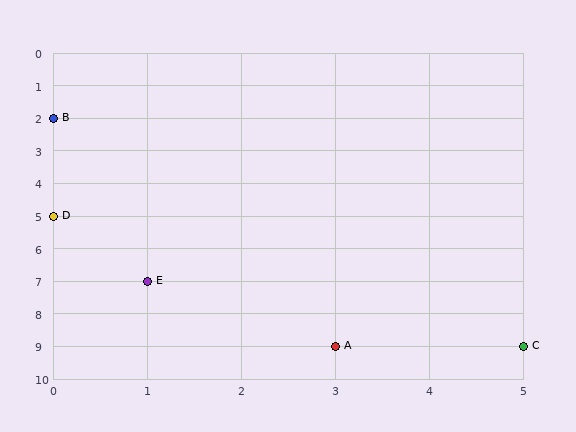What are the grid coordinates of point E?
Point E is at grid coordinates (1, 7).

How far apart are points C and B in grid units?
Points C and B are 5 columns and 7 rows apart (about 8.6 grid units diagonally).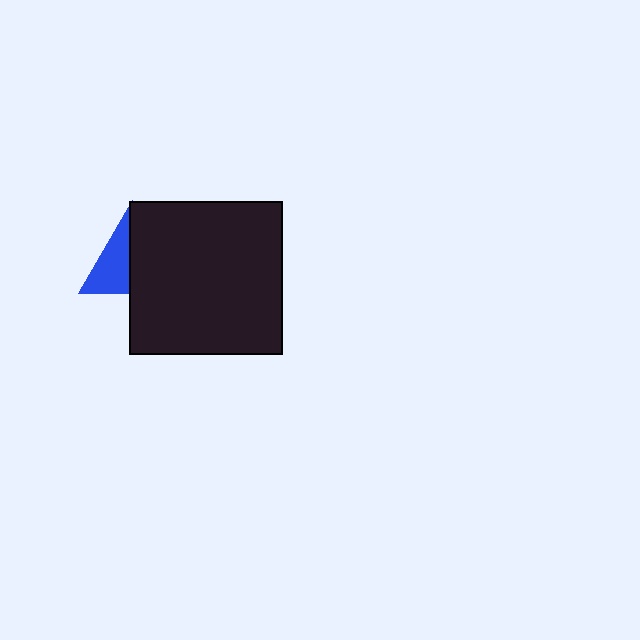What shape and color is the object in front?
The object in front is a black square.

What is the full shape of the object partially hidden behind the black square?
The partially hidden object is a blue triangle.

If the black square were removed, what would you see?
You would see the complete blue triangle.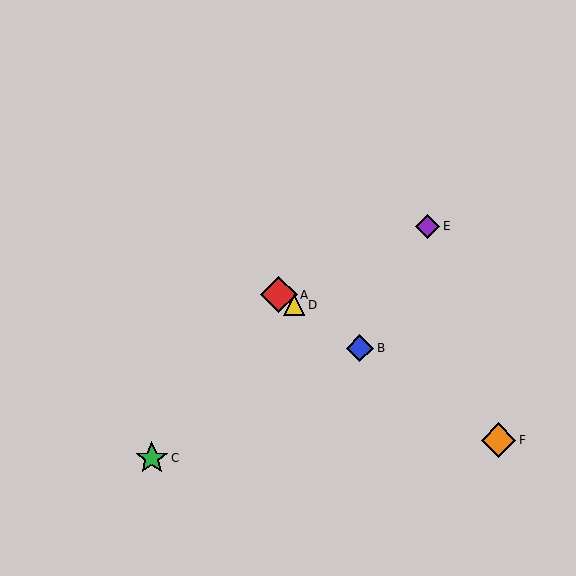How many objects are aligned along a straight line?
4 objects (A, B, D, F) are aligned along a straight line.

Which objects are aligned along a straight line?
Objects A, B, D, F are aligned along a straight line.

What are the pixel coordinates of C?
Object C is at (152, 458).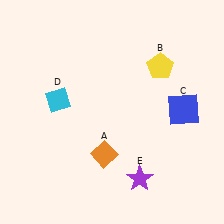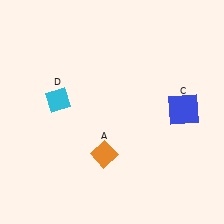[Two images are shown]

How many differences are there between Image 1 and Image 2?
There are 2 differences between the two images.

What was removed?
The yellow pentagon (B), the purple star (E) were removed in Image 2.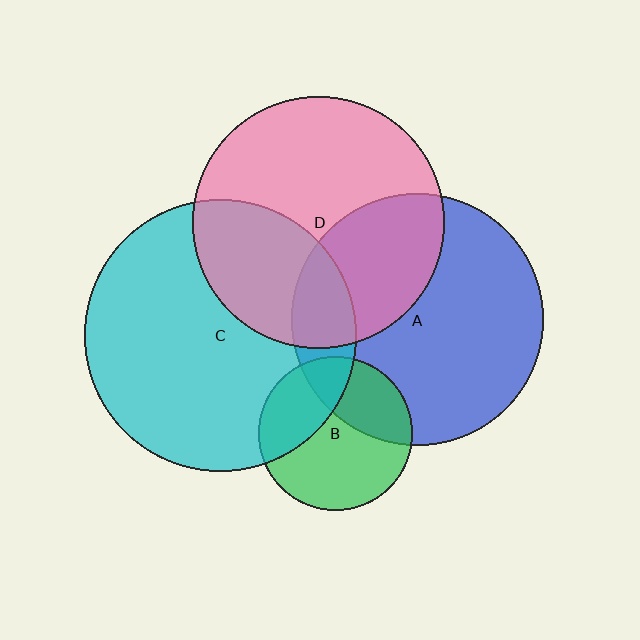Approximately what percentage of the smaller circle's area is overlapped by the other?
Approximately 30%.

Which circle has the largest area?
Circle C (cyan).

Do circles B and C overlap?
Yes.